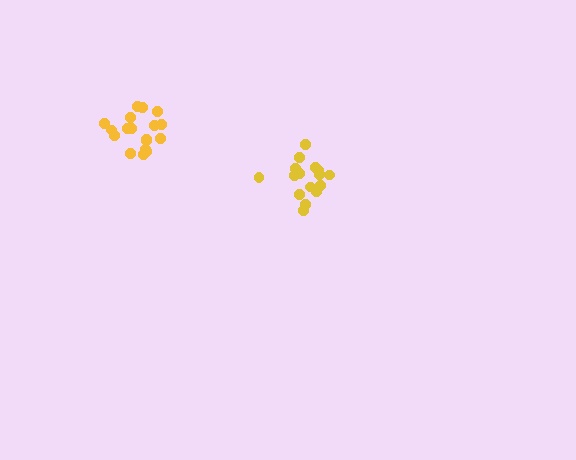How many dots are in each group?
Group 1: 16 dots, Group 2: 18 dots (34 total).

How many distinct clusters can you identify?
There are 2 distinct clusters.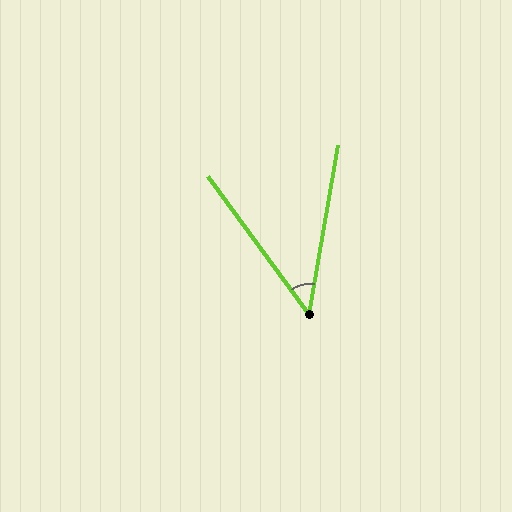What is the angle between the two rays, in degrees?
Approximately 46 degrees.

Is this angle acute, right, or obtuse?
It is acute.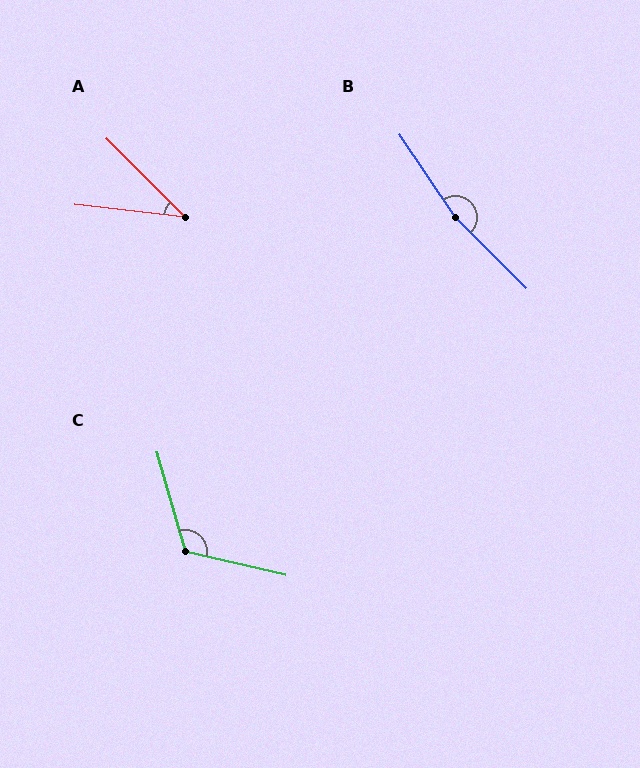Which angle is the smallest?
A, at approximately 39 degrees.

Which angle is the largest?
B, at approximately 168 degrees.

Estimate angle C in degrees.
Approximately 119 degrees.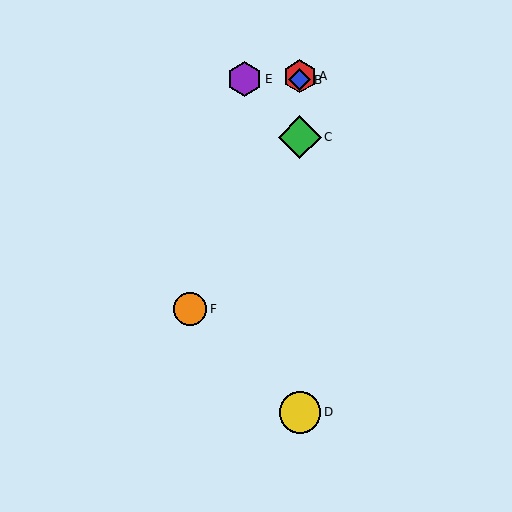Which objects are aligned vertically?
Objects A, B, C, D are aligned vertically.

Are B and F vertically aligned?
No, B is at x≈300 and F is at x≈190.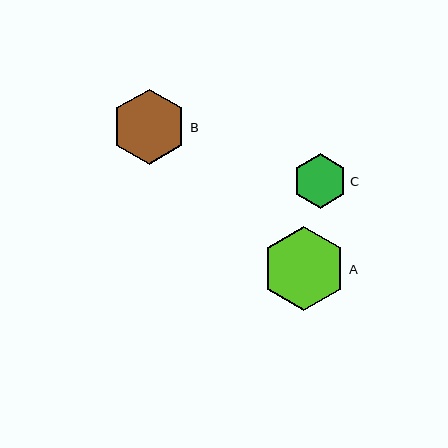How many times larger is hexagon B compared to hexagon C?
Hexagon B is approximately 1.4 times the size of hexagon C.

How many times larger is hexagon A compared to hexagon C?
Hexagon A is approximately 1.5 times the size of hexagon C.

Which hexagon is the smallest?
Hexagon C is the smallest with a size of approximately 54 pixels.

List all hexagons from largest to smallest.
From largest to smallest: A, B, C.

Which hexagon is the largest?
Hexagon A is the largest with a size of approximately 84 pixels.